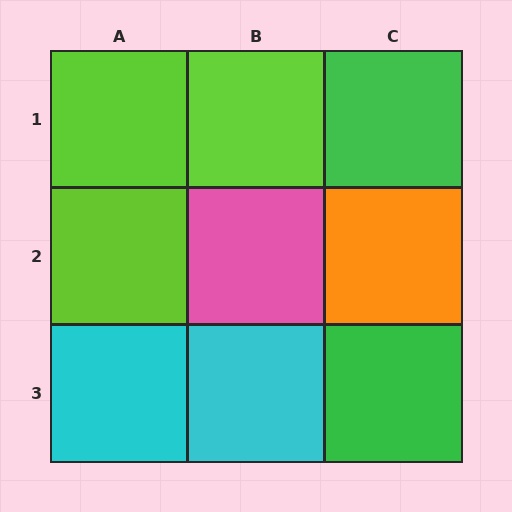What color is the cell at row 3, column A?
Cyan.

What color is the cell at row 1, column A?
Lime.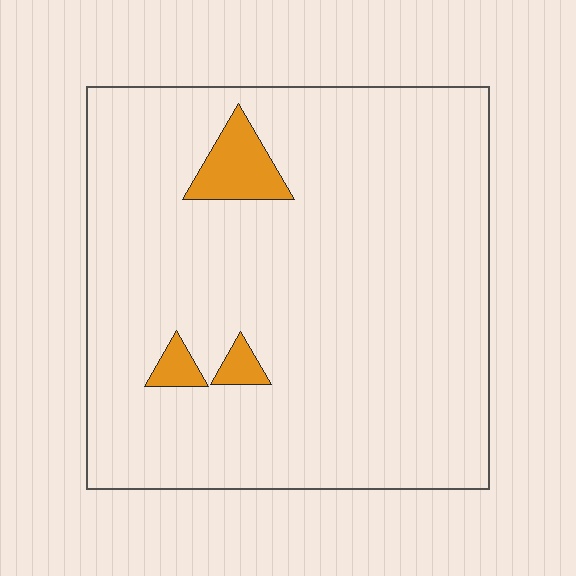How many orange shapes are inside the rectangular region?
3.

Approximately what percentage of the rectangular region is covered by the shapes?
Approximately 5%.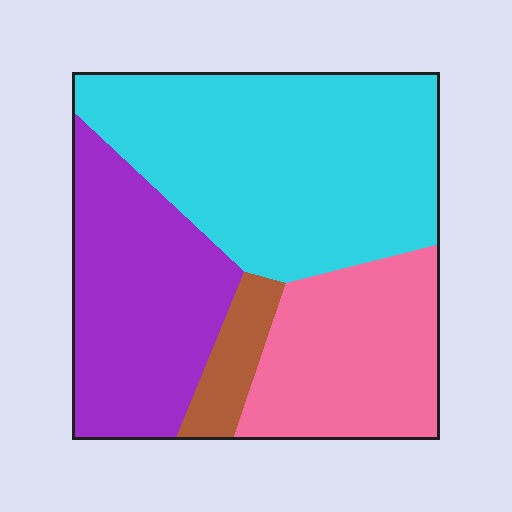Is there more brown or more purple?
Purple.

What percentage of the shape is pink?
Pink takes up about one quarter (1/4) of the shape.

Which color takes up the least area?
Brown, at roughly 5%.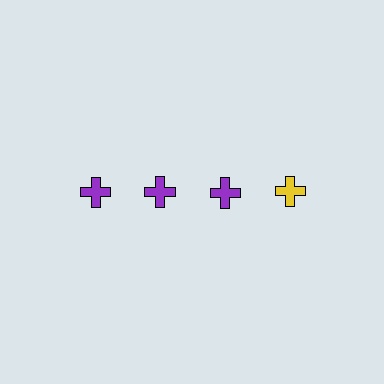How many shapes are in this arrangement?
There are 4 shapes arranged in a grid pattern.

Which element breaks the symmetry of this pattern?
The yellow cross in the top row, second from right column breaks the symmetry. All other shapes are purple crosses.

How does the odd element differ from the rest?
It has a different color: yellow instead of purple.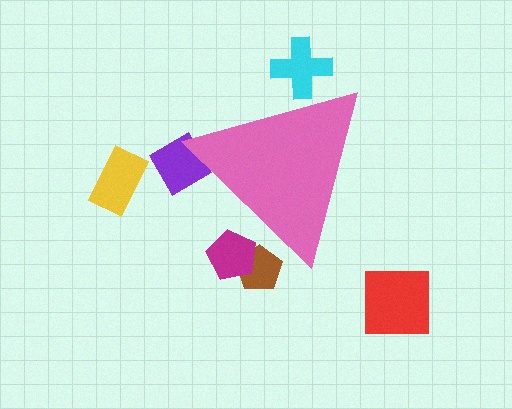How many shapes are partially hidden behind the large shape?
4 shapes are partially hidden.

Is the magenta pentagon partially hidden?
Yes, the magenta pentagon is partially hidden behind the pink triangle.